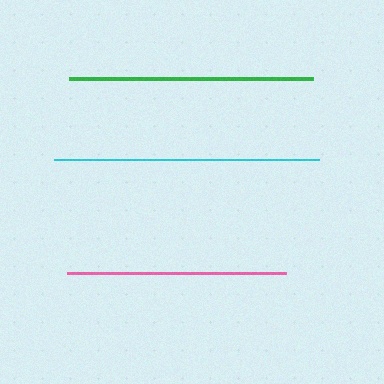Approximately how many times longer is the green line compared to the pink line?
The green line is approximately 1.1 times the length of the pink line.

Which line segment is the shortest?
The pink line is the shortest at approximately 218 pixels.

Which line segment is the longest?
The cyan line is the longest at approximately 266 pixels.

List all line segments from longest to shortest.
From longest to shortest: cyan, green, pink.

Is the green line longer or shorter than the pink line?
The green line is longer than the pink line.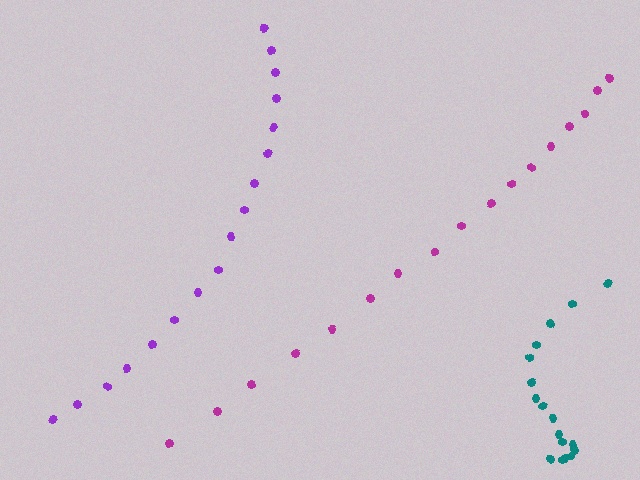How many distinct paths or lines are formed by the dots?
There are 3 distinct paths.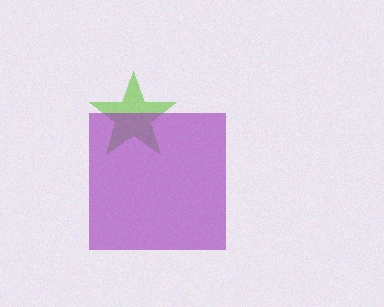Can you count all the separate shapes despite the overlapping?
Yes, there are 2 separate shapes.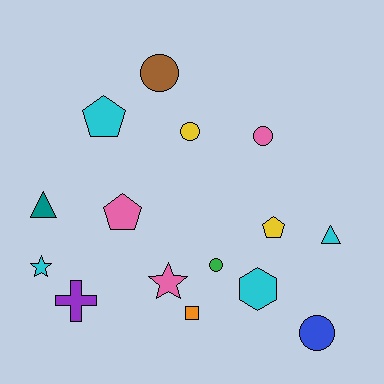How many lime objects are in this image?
There are no lime objects.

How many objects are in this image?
There are 15 objects.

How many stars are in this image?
There are 2 stars.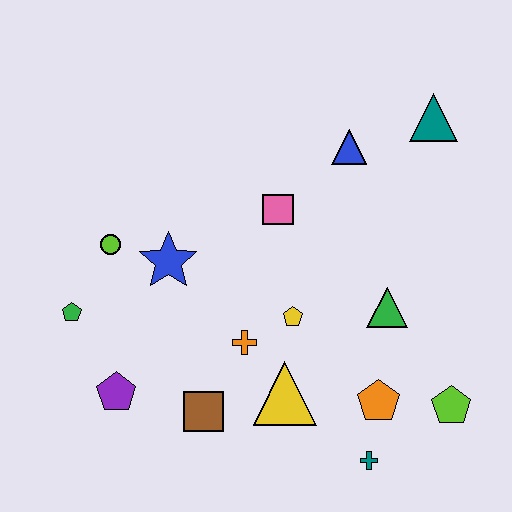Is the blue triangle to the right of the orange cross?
Yes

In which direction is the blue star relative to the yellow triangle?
The blue star is above the yellow triangle.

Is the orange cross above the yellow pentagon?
No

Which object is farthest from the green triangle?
The green pentagon is farthest from the green triangle.